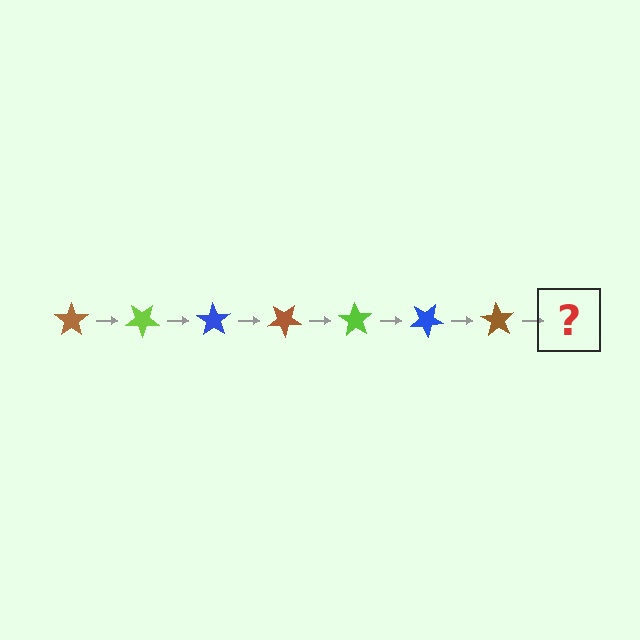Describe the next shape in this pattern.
It should be a lime star, rotated 245 degrees from the start.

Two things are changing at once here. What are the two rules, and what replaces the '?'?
The two rules are that it rotates 35 degrees each step and the color cycles through brown, lime, and blue. The '?' should be a lime star, rotated 245 degrees from the start.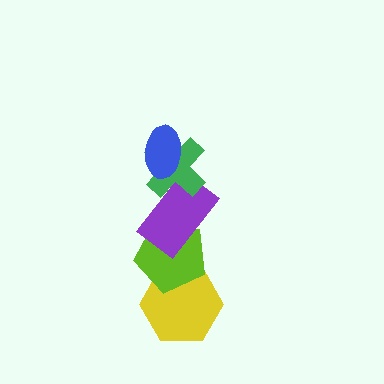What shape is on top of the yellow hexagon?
The lime pentagon is on top of the yellow hexagon.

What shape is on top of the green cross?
The blue ellipse is on top of the green cross.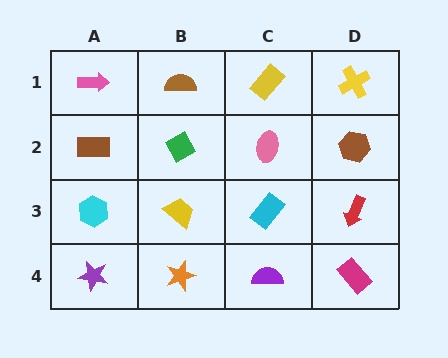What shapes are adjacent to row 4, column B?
A yellow trapezoid (row 3, column B), a purple star (row 4, column A), a purple semicircle (row 4, column C).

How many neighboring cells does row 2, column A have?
3.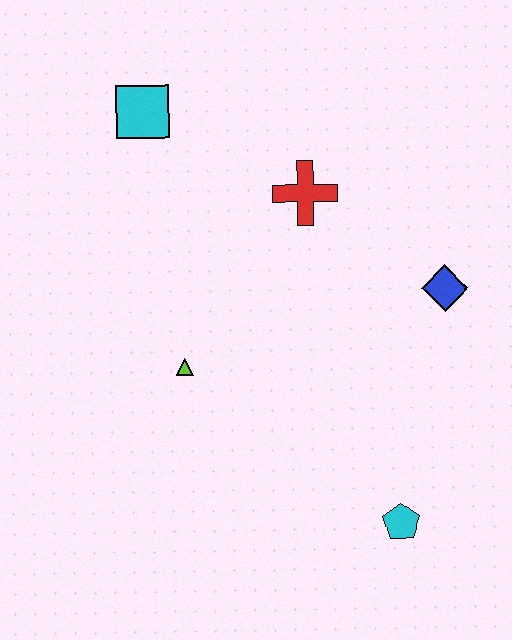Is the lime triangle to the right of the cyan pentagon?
No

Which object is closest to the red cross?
The blue diamond is closest to the red cross.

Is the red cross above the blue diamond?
Yes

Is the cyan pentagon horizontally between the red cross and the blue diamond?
Yes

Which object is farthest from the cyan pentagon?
The cyan square is farthest from the cyan pentagon.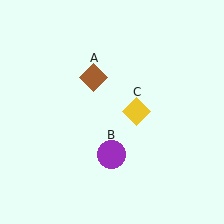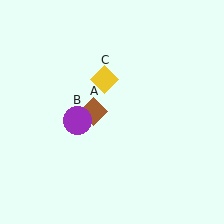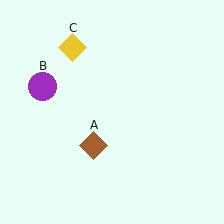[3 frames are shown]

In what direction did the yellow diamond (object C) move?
The yellow diamond (object C) moved up and to the left.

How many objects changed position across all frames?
3 objects changed position: brown diamond (object A), purple circle (object B), yellow diamond (object C).